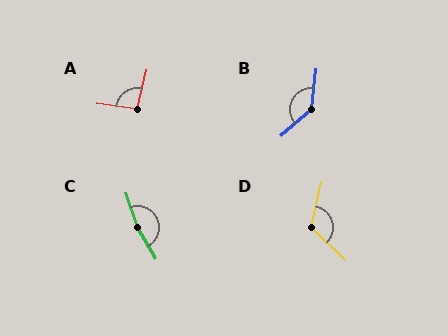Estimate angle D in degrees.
Approximately 122 degrees.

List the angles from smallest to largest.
A (96°), D (122°), B (137°), C (168°).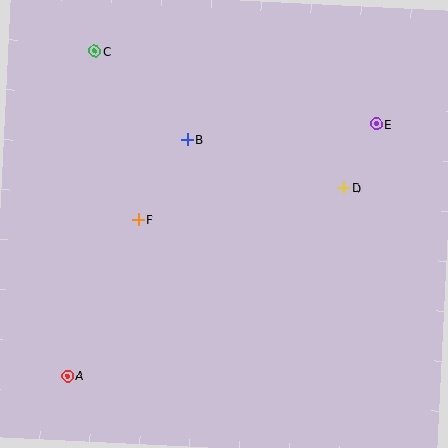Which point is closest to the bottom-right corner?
Point D is closest to the bottom-right corner.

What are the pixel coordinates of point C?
Point C is at (95, 51).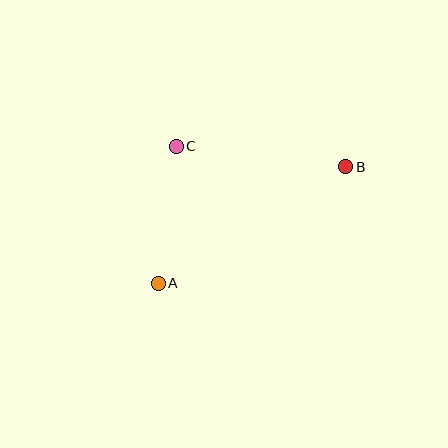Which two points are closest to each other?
Points A and C are closest to each other.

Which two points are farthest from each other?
Points A and B are farthest from each other.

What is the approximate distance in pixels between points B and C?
The distance between B and C is approximately 171 pixels.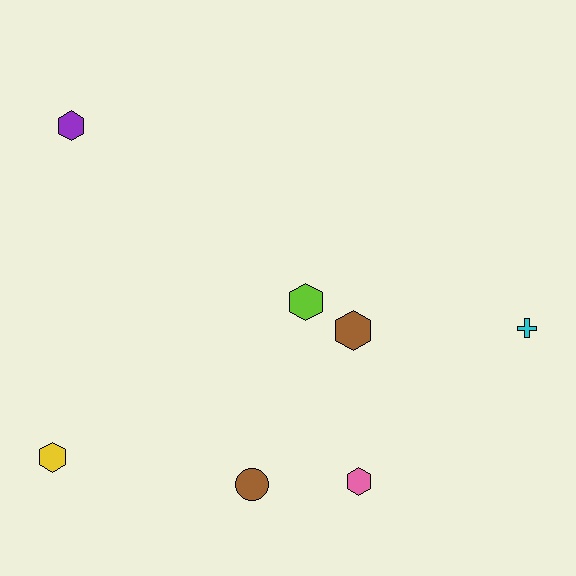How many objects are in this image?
There are 7 objects.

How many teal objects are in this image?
There are no teal objects.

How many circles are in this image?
There is 1 circle.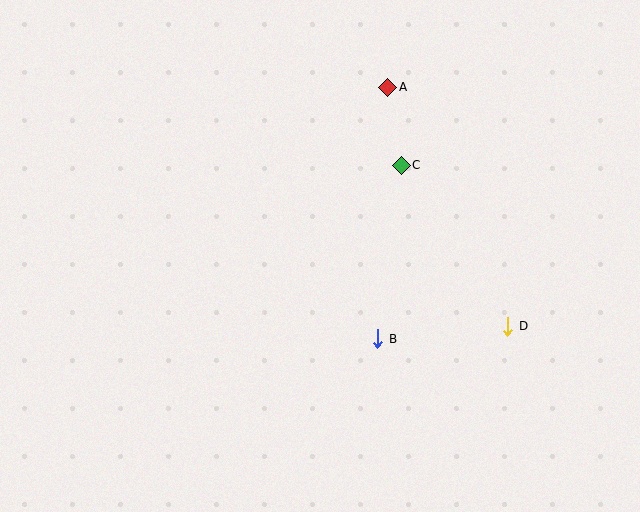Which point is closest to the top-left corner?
Point A is closest to the top-left corner.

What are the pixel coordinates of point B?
Point B is at (378, 339).